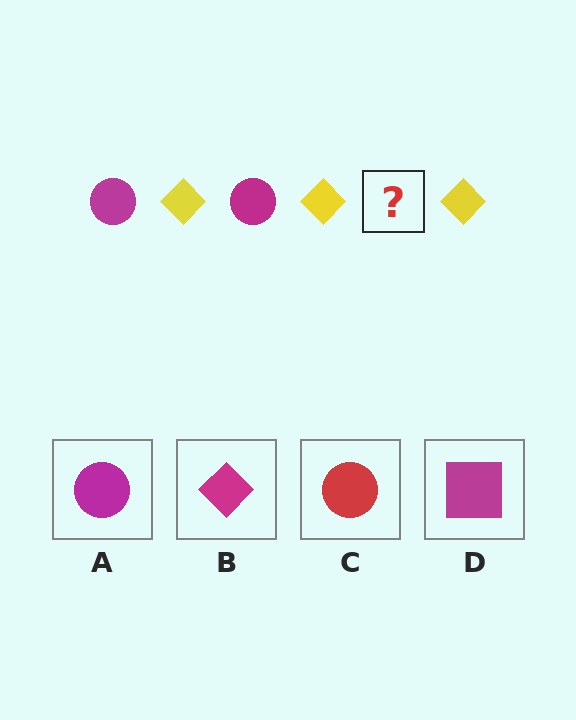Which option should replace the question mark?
Option A.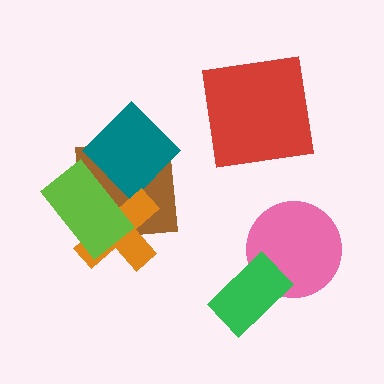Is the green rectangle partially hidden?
No, no other shape covers it.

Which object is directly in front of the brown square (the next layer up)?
The teal diamond is directly in front of the brown square.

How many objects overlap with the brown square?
3 objects overlap with the brown square.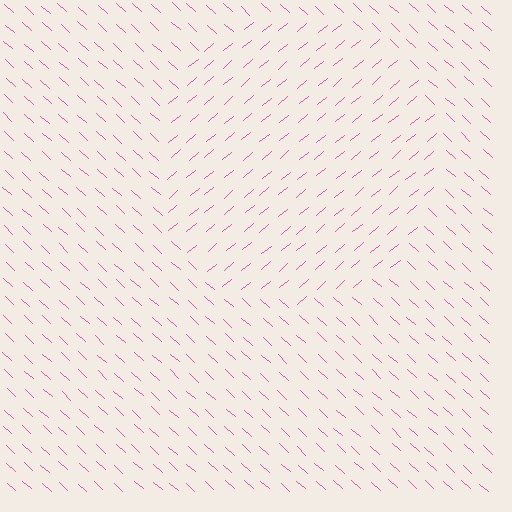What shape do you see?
I see a circle.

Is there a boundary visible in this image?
Yes, there is a texture boundary formed by a change in line orientation.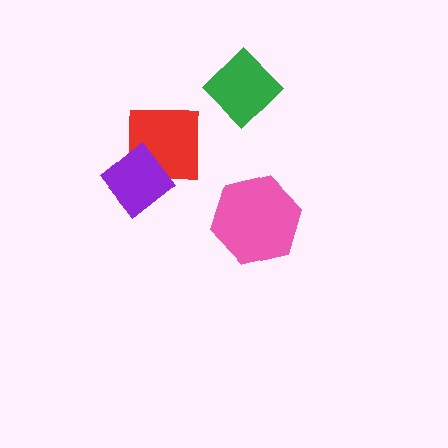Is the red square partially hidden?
Yes, it is partially covered by another shape.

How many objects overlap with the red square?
1 object overlaps with the red square.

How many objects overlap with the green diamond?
0 objects overlap with the green diamond.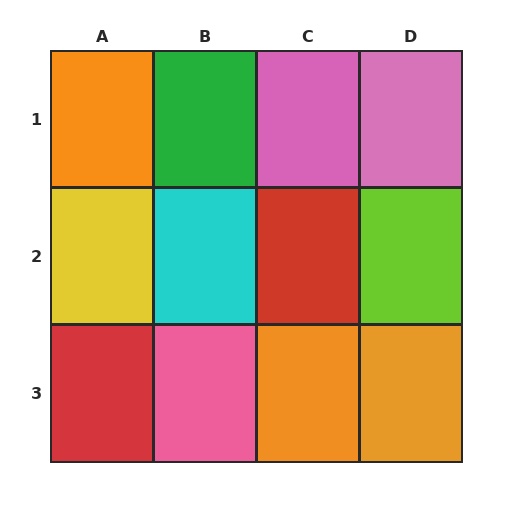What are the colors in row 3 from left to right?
Red, pink, orange, orange.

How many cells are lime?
1 cell is lime.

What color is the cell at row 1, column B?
Green.